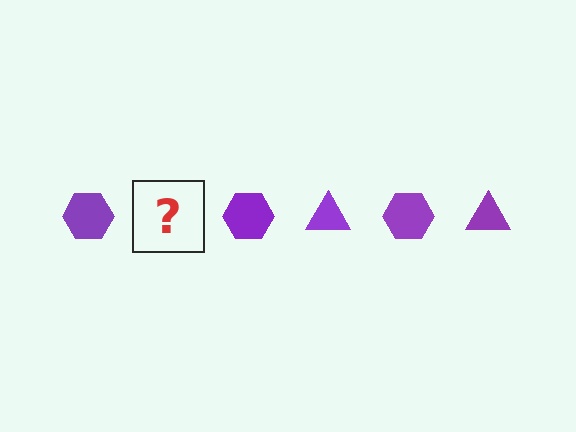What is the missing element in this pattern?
The missing element is a purple triangle.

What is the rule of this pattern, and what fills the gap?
The rule is that the pattern cycles through hexagon, triangle shapes in purple. The gap should be filled with a purple triangle.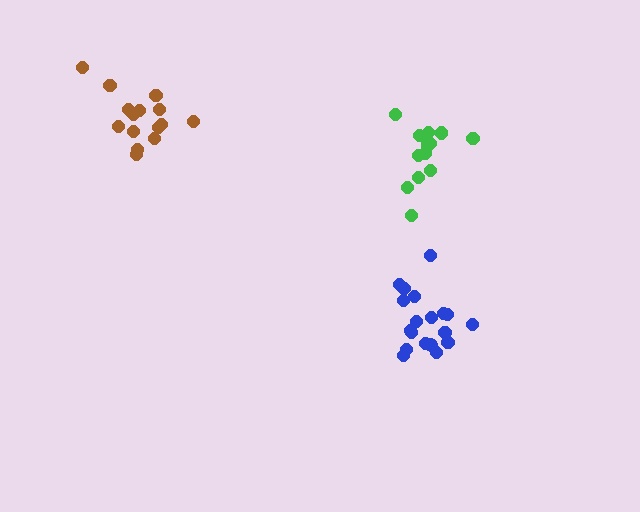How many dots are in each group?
Group 1: 19 dots, Group 2: 14 dots, Group 3: 15 dots (48 total).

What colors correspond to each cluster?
The clusters are colored: blue, green, brown.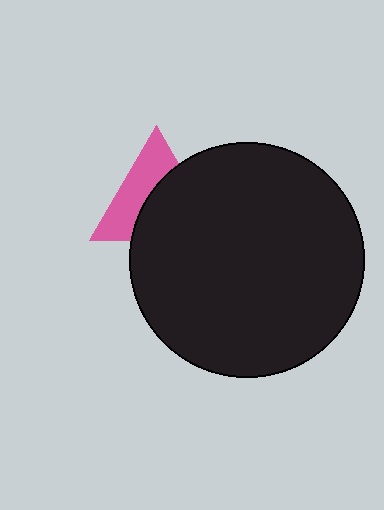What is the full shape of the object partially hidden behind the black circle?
The partially hidden object is a pink triangle.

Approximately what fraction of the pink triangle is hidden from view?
Roughly 53% of the pink triangle is hidden behind the black circle.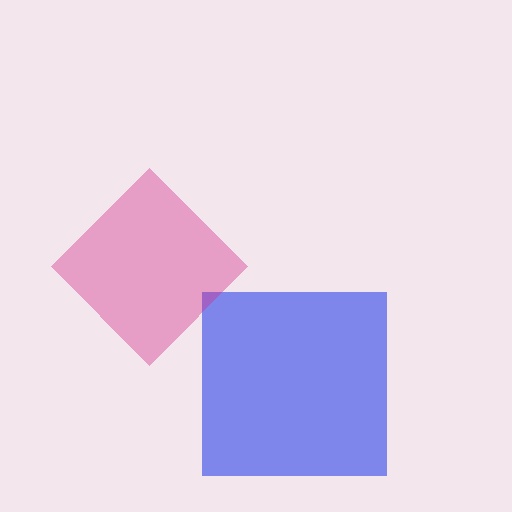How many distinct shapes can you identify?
There are 2 distinct shapes: a blue square, a magenta diamond.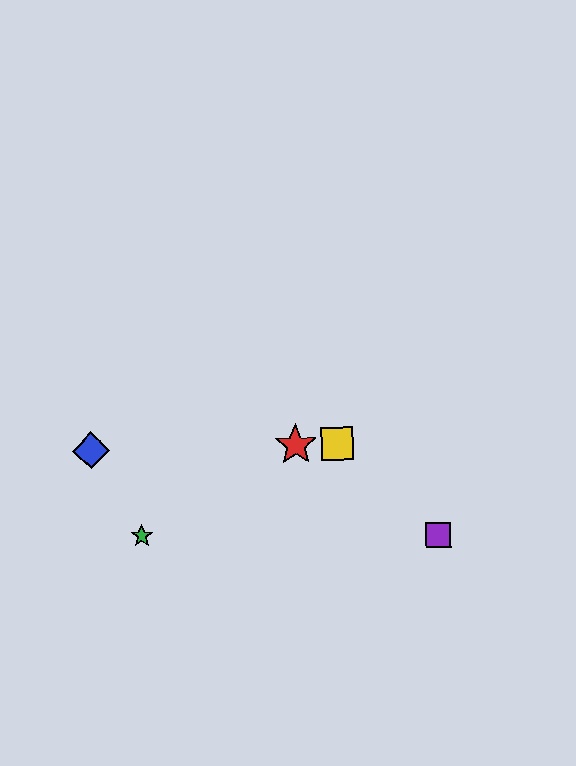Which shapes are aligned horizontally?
The red star, the blue diamond, the yellow square are aligned horizontally.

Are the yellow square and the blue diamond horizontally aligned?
Yes, both are at y≈444.